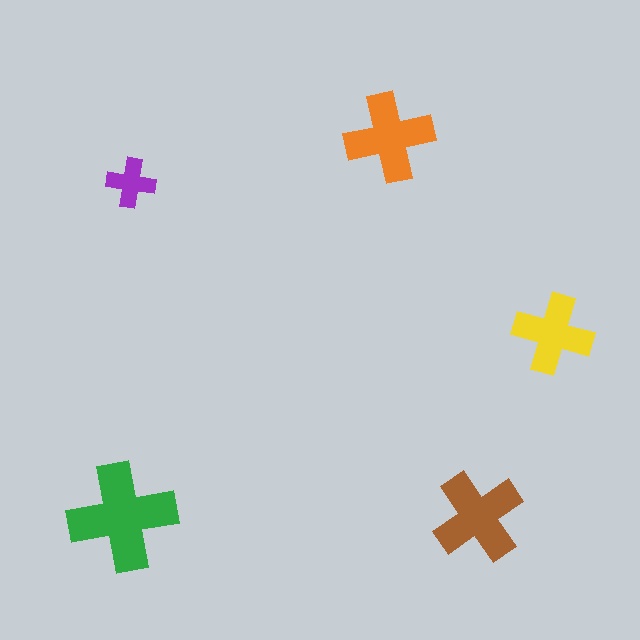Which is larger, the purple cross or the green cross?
The green one.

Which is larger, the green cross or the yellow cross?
The green one.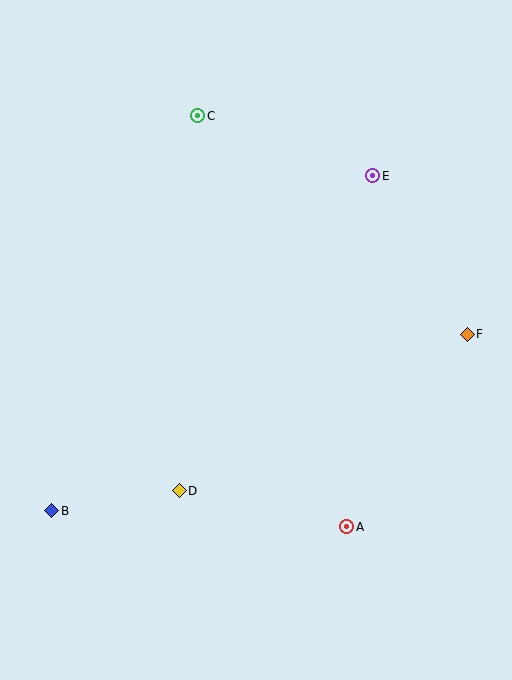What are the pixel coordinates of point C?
Point C is at (198, 116).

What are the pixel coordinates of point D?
Point D is at (179, 491).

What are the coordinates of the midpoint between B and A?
The midpoint between B and A is at (199, 519).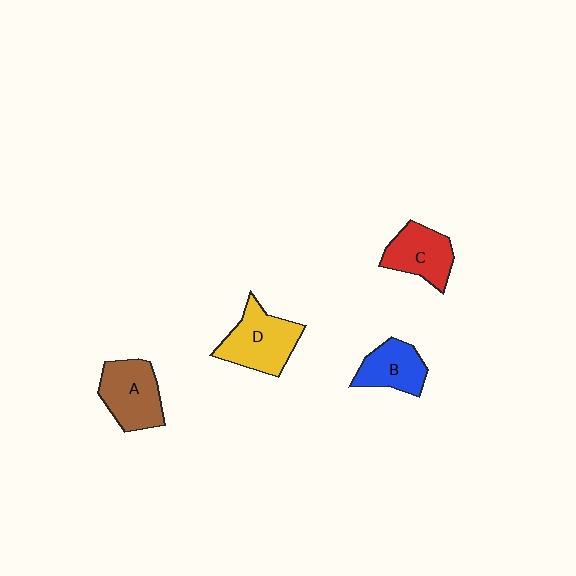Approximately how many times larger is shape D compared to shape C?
Approximately 1.2 times.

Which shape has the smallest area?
Shape B (blue).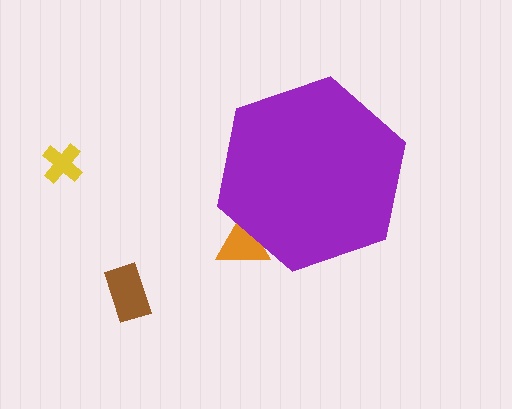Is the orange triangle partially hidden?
Yes, the orange triangle is partially hidden behind the purple hexagon.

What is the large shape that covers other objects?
A purple hexagon.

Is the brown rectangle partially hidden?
No, the brown rectangle is fully visible.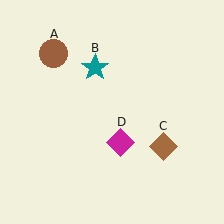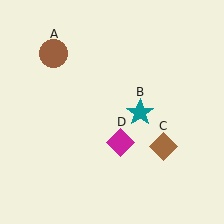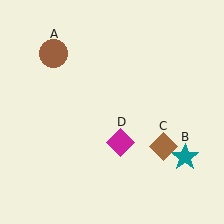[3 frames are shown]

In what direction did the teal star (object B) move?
The teal star (object B) moved down and to the right.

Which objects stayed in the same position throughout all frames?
Brown circle (object A) and brown diamond (object C) and magenta diamond (object D) remained stationary.